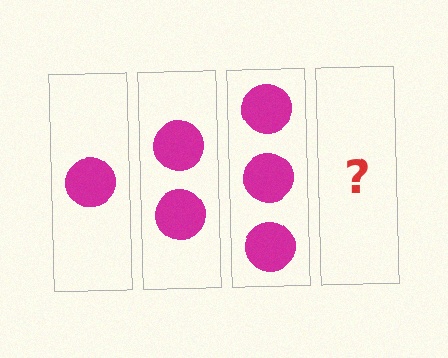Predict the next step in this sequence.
The next step is 4 circles.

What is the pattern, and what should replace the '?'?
The pattern is that each step adds one more circle. The '?' should be 4 circles.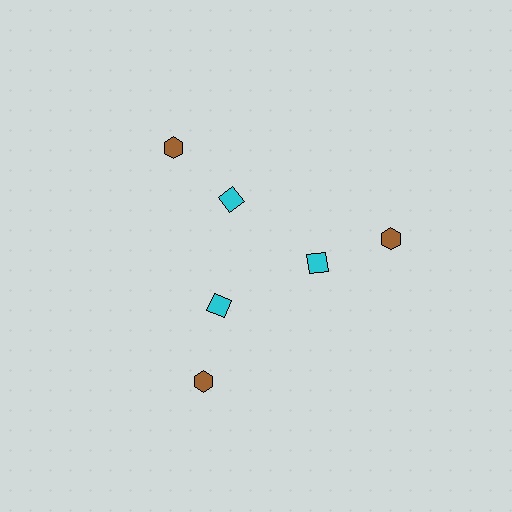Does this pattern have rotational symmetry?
Yes, this pattern has 3-fold rotational symmetry. It looks the same after rotating 120 degrees around the center.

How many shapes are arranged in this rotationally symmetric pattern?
There are 6 shapes, arranged in 3 groups of 2.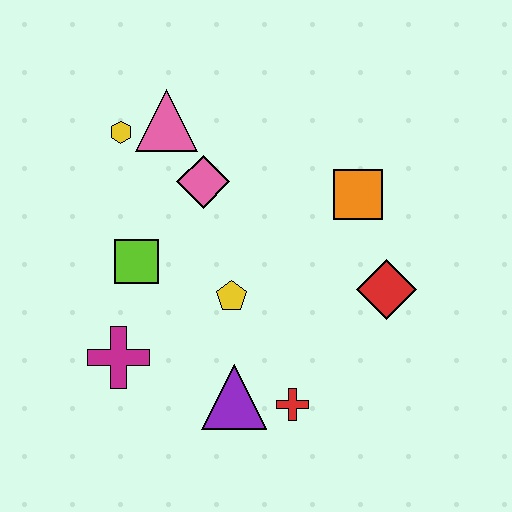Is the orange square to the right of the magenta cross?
Yes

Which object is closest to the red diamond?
The orange square is closest to the red diamond.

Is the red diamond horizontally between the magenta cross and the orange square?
No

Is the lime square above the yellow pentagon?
Yes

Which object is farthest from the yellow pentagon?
The yellow hexagon is farthest from the yellow pentagon.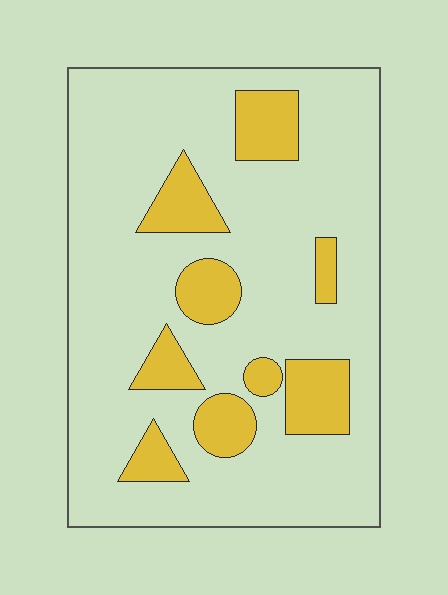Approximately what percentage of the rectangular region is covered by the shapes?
Approximately 20%.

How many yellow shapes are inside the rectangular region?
9.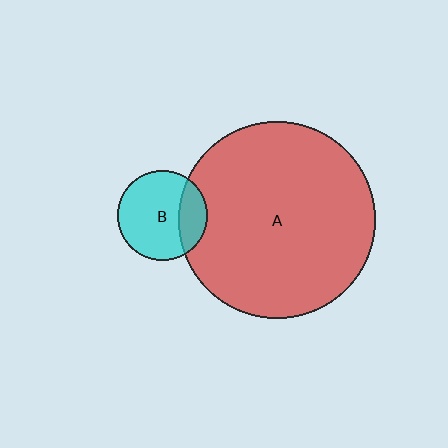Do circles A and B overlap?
Yes.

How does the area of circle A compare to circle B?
Approximately 4.8 times.